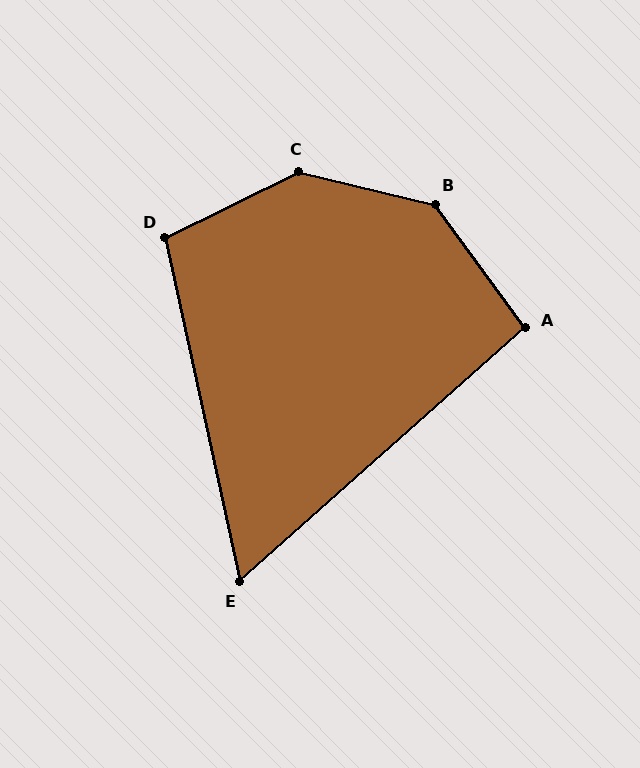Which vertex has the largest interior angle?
C, at approximately 140 degrees.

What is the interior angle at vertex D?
Approximately 104 degrees (obtuse).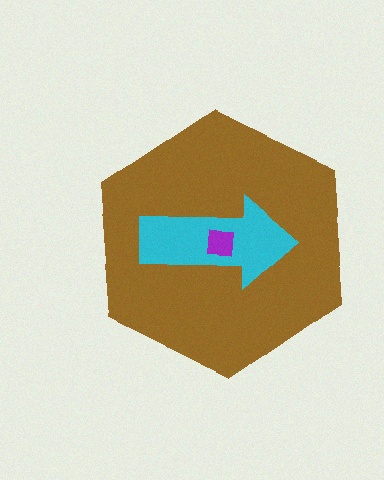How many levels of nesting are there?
3.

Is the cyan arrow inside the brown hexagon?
Yes.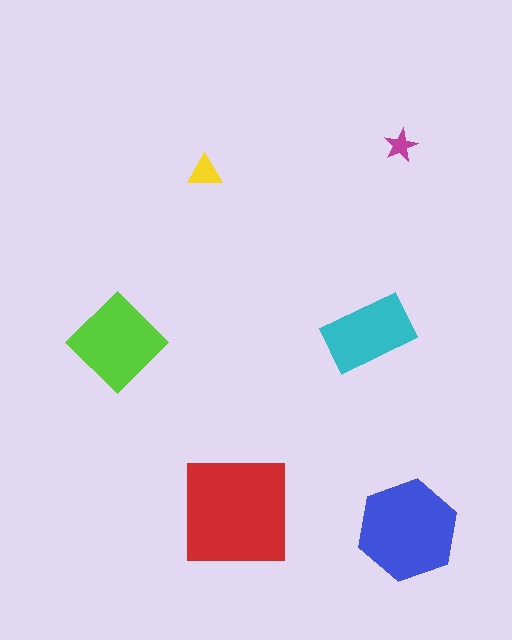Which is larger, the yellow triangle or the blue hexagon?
The blue hexagon.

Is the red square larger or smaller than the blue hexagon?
Larger.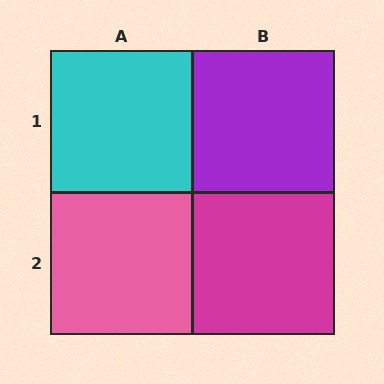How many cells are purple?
1 cell is purple.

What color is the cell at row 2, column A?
Pink.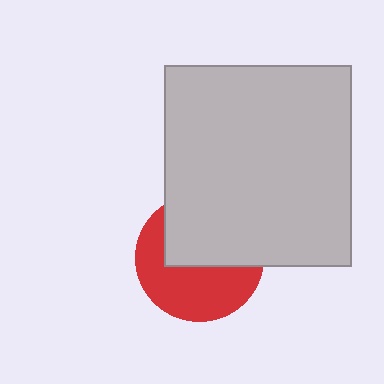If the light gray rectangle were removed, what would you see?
You would see the complete red circle.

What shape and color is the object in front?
The object in front is a light gray rectangle.